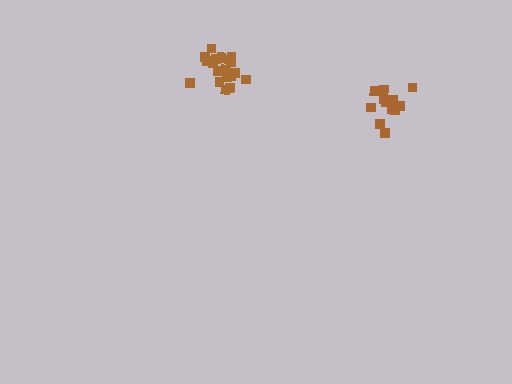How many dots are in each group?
Group 1: 20 dots, Group 2: 15 dots (35 total).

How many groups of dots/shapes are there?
There are 2 groups.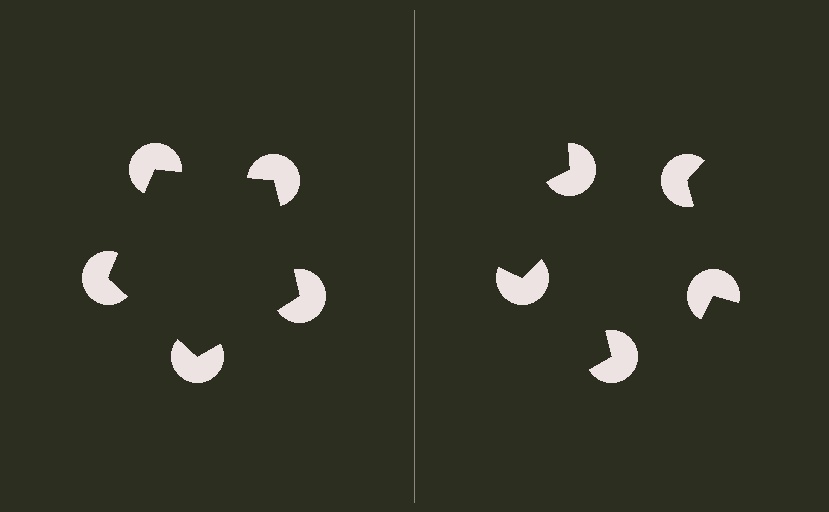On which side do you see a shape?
An illusory pentagon appears on the left side. On the right side the wedge cuts are rotated, so no coherent shape forms.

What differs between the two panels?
The pac-man discs are positioned identically on both sides; only the wedge orientations differ. On the left they align to a pentagon; on the right they are misaligned.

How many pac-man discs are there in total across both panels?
10 — 5 on each side.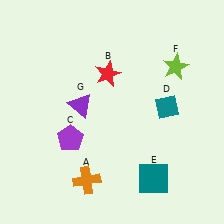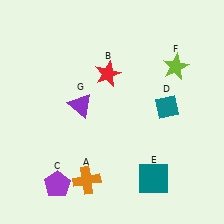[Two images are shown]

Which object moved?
The purple pentagon (C) moved down.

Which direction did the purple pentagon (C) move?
The purple pentagon (C) moved down.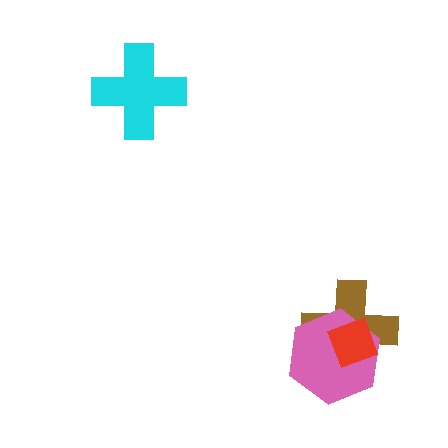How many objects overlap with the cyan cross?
0 objects overlap with the cyan cross.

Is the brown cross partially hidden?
Yes, it is partially covered by another shape.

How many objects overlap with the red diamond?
2 objects overlap with the red diamond.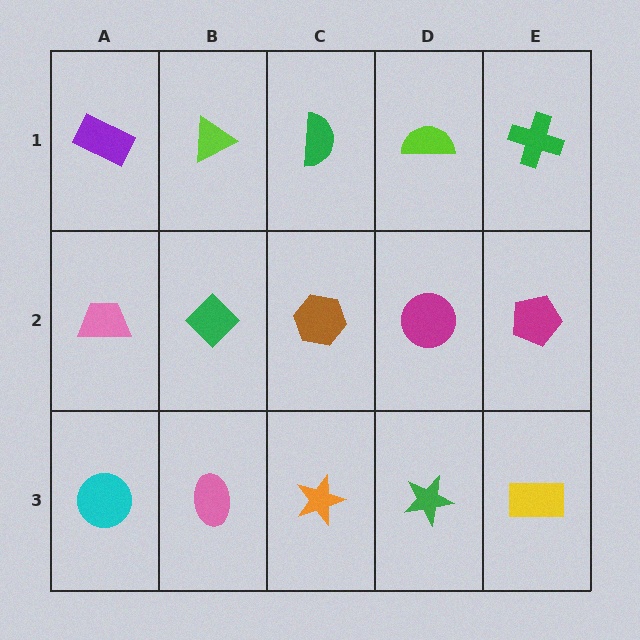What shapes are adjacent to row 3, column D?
A magenta circle (row 2, column D), an orange star (row 3, column C), a yellow rectangle (row 3, column E).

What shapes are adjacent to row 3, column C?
A brown hexagon (row 2, column C), a pink ellipse (row 3, column B), a green star (row 3, column D).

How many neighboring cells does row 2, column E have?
3.